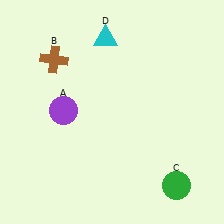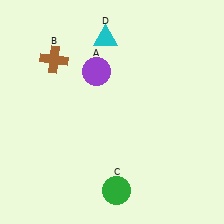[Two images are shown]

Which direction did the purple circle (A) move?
The purple circle (A) moved up.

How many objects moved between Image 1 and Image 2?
2 objects moved between the two images.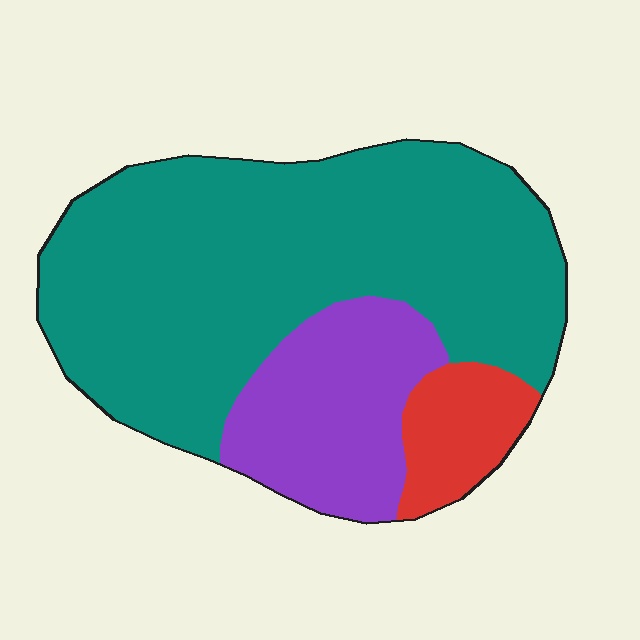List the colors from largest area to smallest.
From largest to smallest: teal, purple, red.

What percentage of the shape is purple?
Purple takes up about one fifth (1/5) of the shape.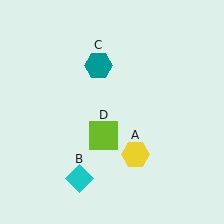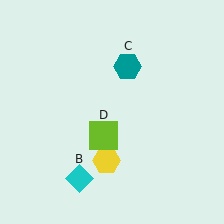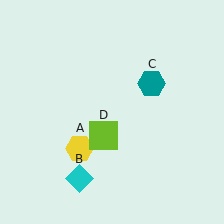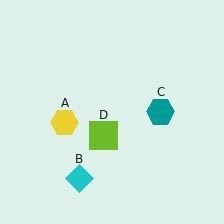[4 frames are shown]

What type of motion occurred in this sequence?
The yellow hexagon (object A), teal hexagon (object C) rotated clockwise around the center of the scene.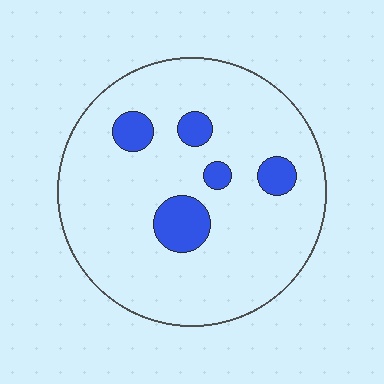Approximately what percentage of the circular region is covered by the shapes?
Approximately 10%.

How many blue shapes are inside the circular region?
5.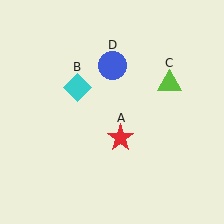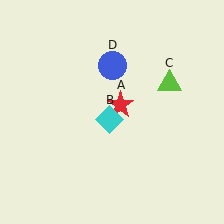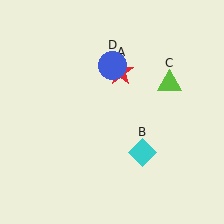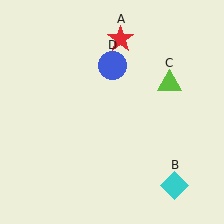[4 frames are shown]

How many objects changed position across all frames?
2 objects changed position: red star (object A), cyan diamond (object B).